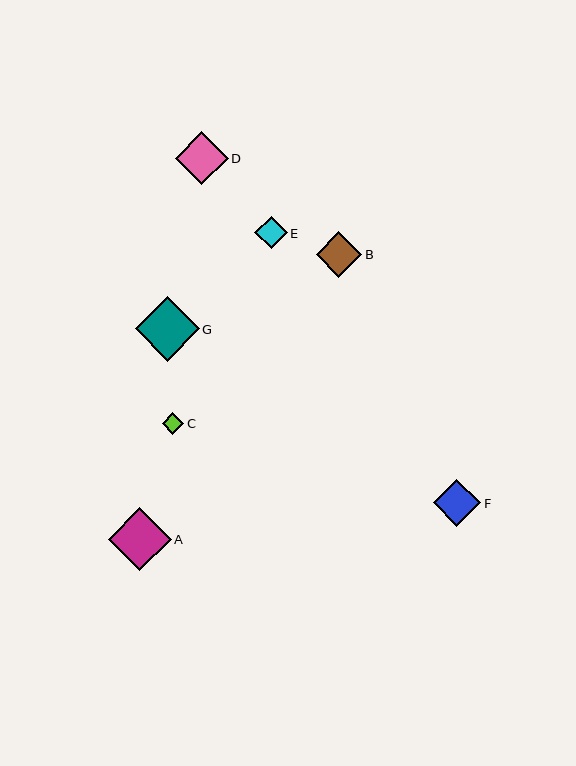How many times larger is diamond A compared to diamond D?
Diamond A is approximately 1.2 times the size of diamond D.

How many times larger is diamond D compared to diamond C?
Diamond D is approximately 2.4 times the size of diamond C.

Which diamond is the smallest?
Diamond C is the smallest with a size of approximately 22 pixels.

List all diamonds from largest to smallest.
From largest to smallest: G, A, D, F, B, E, C.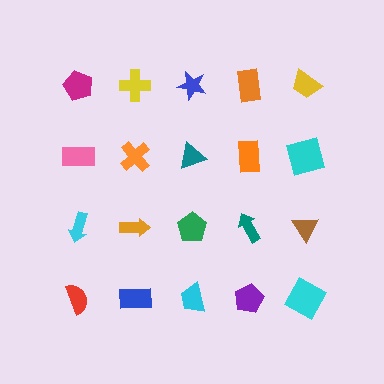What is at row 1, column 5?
A yellow trapezoid.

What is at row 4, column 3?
A cyan trapezoid.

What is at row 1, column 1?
A magenta pentagon.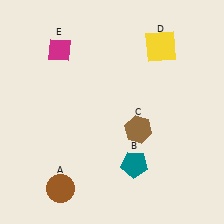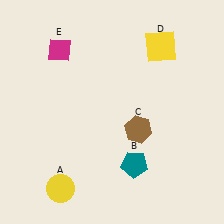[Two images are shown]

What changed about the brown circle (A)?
In Image 1, A is brown. In Image 2, it changed to yellow.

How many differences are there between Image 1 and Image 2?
There is 1 difference between the two images.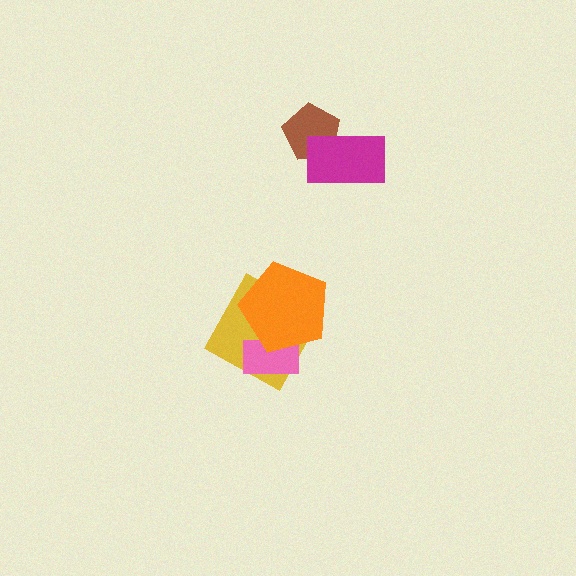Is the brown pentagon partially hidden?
Yes, it is partially covered by another shape.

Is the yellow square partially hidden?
Yes, it is partially covered by another shape.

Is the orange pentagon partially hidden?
No, no other shape covers it.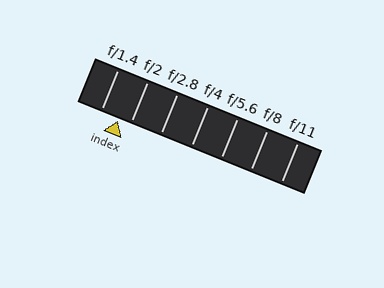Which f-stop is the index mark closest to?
The index mark is closest to f/2.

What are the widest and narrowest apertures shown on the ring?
The widest aperture shown is f/1.4 and the narrowest is f/11.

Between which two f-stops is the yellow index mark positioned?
The index mark is between f/1.4 and f/2.